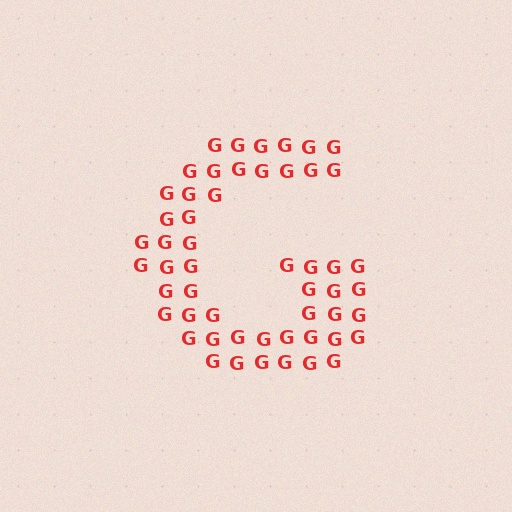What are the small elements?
The small elements are letter G's.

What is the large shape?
The large shape is the letter G.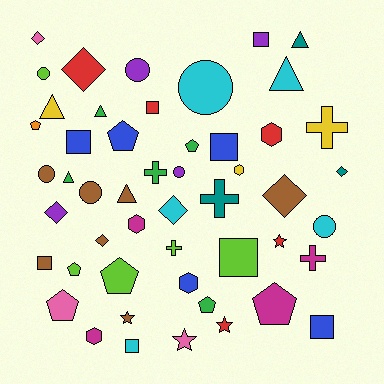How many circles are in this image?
There are 7 circles.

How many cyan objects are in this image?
There are 5 cyan objects.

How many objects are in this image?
There are 50 objects.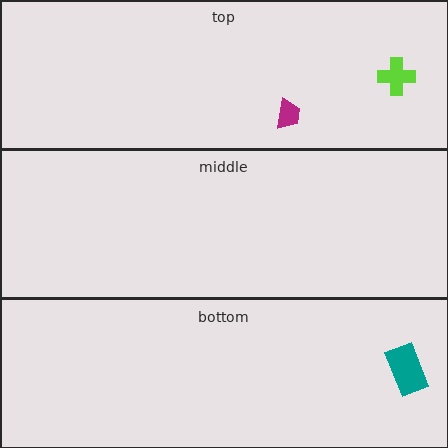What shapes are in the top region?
The lime cross, the magenta trapezoid.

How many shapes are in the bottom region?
1.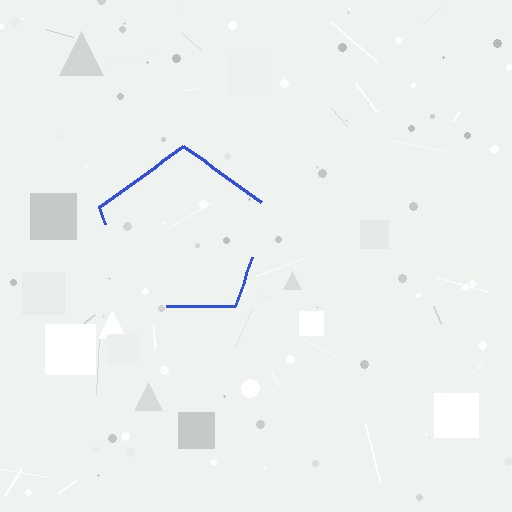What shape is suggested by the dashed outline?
The dashed outline suggests a pentagon.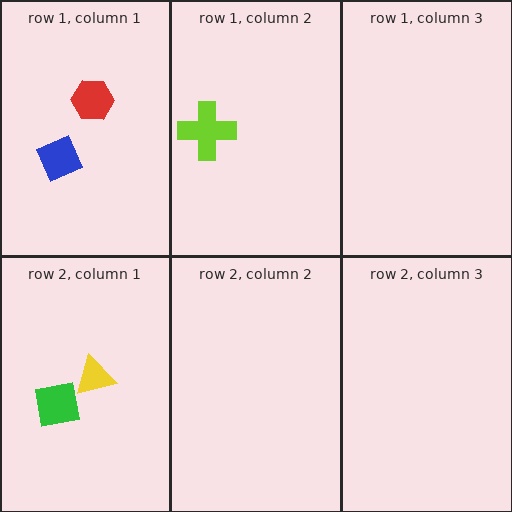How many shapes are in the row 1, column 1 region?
2.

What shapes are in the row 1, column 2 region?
The lime cross.